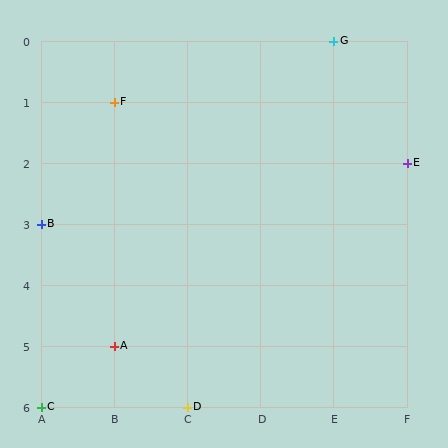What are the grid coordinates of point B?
Point B is at grid coordinates (A, 3).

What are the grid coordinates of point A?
Point A is at grid coordinates (B, 5).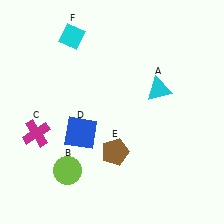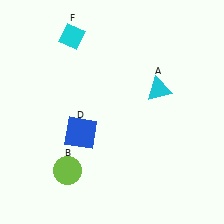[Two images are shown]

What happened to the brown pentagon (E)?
The brown pentagon (E) was removed in Image 2. It was in the bottom-right area of Image 1.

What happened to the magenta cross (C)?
The magenta cross (C) was removed in Image 2. It was in the bottom-left area of Image 1.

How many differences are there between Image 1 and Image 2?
There are 2 differences between the two images.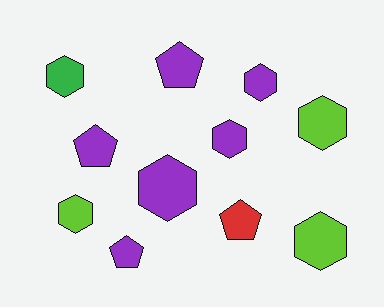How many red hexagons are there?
There are no red hexagons.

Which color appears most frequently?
Purple, with 6 objects.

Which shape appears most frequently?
Hexagon, with 7 objects.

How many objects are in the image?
There are 11 objects.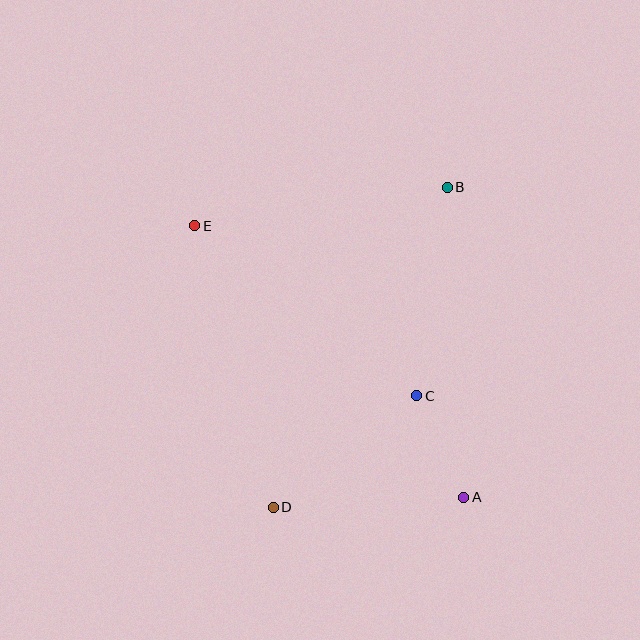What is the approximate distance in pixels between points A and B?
The distance between A and B is approximately 310 pixels.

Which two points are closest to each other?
Points A and C are closest to each other.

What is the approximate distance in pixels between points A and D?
The distance between A and D is approximately 191 pixels.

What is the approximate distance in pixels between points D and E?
The distance between D and E is approximately 292 pixels.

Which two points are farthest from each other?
Points A and E are farthest from each other.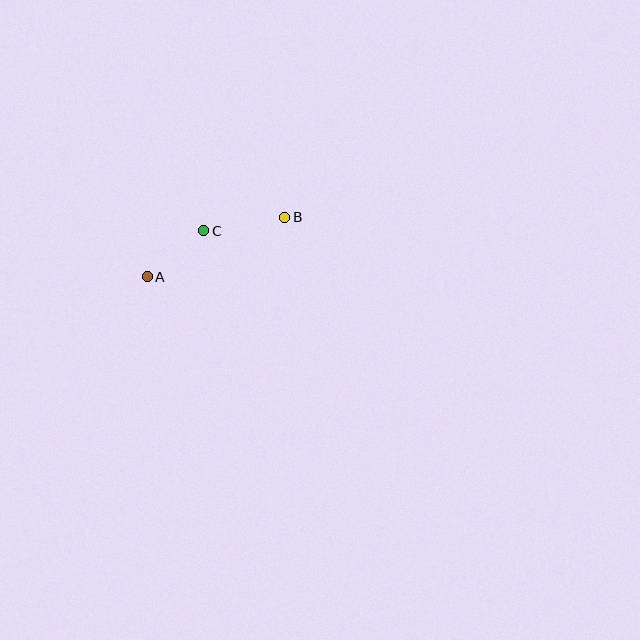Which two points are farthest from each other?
Points A and B are farthest from each other.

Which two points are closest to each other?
Points A and C are closest to each other.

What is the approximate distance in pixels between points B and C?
The distance between B and C is approximately 82 pixels.